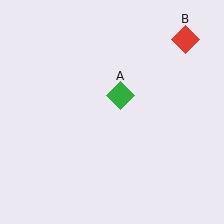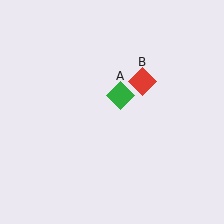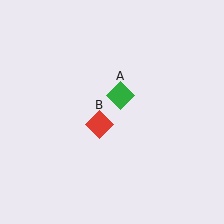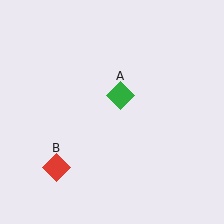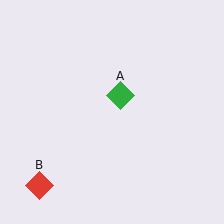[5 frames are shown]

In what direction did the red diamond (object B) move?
The red diamond (object B) moved down and to the left.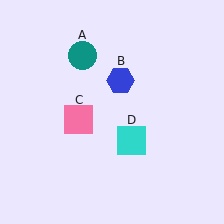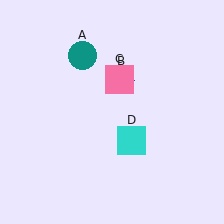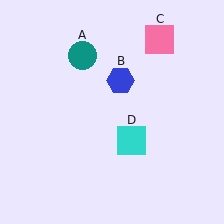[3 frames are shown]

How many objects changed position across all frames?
1 object changed position: pink square (object C).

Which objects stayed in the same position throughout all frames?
Teal circle (object A) and blue hexagon (object B) and cyan square (object D) remained stationary.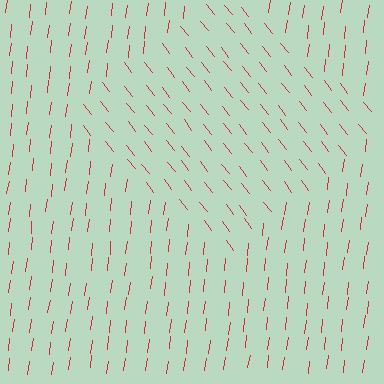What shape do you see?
I see a diamond.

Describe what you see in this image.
The image is filled with small red line segments. A diamond region in the image has lines oriented differently from the surrounding lines, creating a visible texture boundary.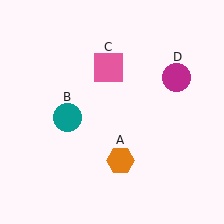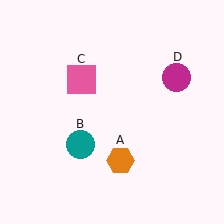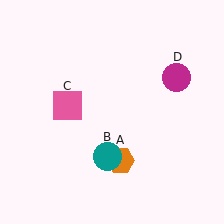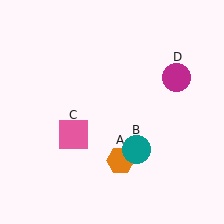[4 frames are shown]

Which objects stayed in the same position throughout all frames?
Orange hexagon (object A) and magenta circle (object D) remained stationary.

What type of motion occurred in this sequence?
The teal circle (object B), pink square (object C) rotated counterclockwise around the center of the scene.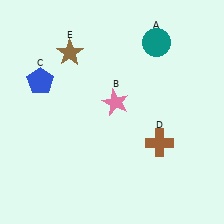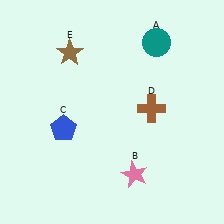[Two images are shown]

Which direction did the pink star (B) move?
The pink star (B) moved down.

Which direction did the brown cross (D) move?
The brown cross (D) moved up.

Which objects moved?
The objects that moved are: the pink star (B), the blue pentagon (C), the brown cross (D).